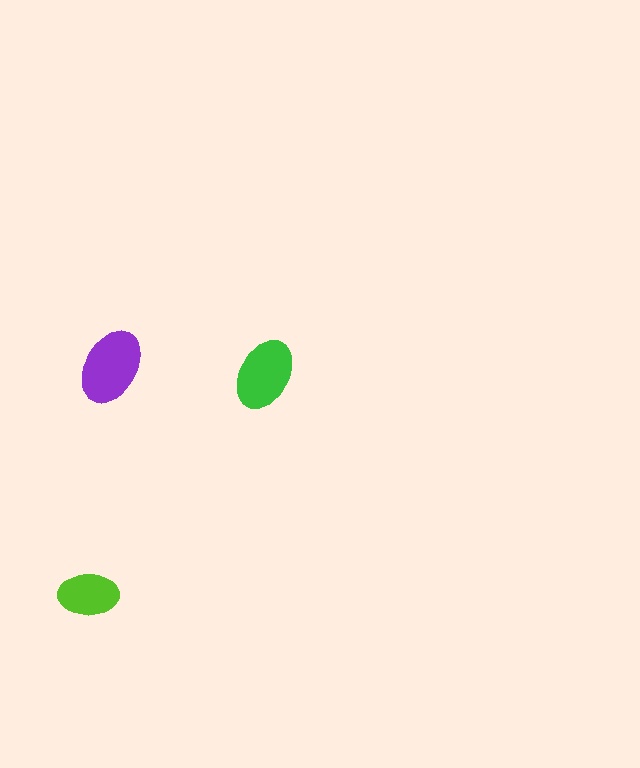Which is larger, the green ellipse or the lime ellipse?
The green one.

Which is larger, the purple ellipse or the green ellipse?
The purple one.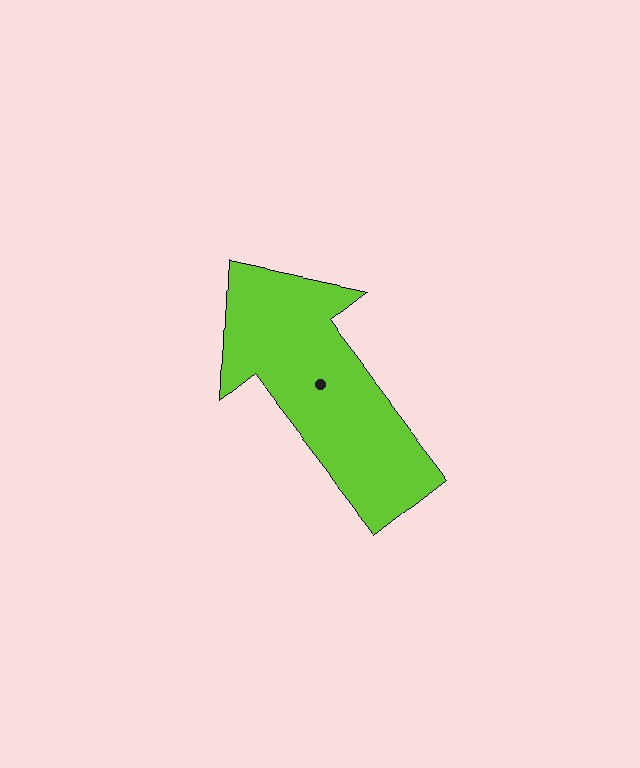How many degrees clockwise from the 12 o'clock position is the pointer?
Approximately 322 degrees.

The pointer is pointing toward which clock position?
Roughly 11 o'clock.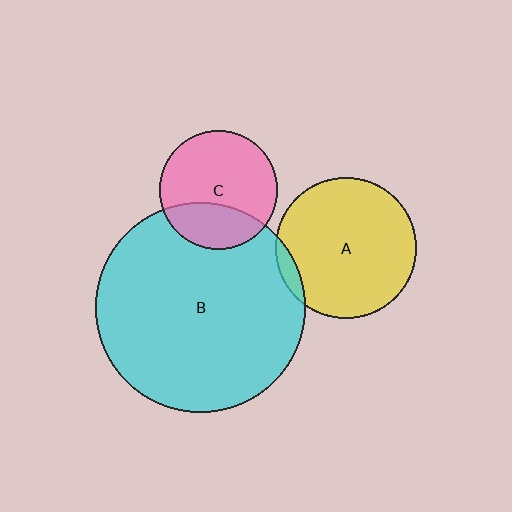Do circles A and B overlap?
Yes.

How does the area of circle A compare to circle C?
Approximately 1.4 times.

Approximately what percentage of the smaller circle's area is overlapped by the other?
Approximately 5%.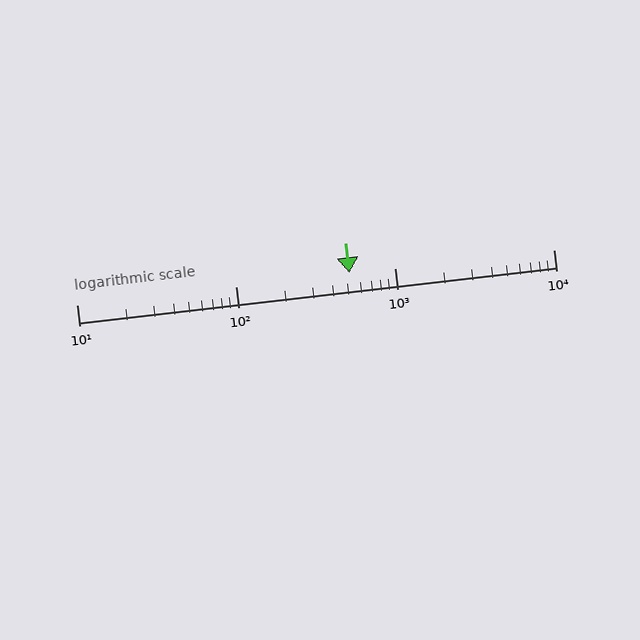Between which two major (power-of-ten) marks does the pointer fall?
The pointer is between 100 and 1000.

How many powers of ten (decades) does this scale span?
The scale spans 3 decades, from 10 to 10000.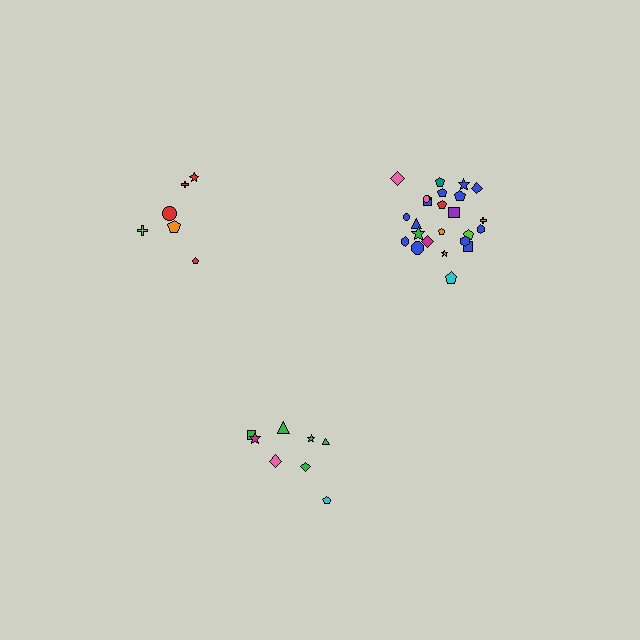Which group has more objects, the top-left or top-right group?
The top-right group.